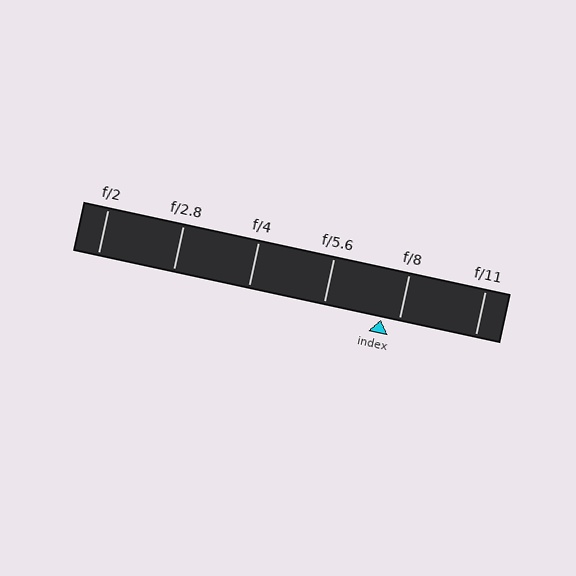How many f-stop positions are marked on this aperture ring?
There are 6 f-stop positions marked.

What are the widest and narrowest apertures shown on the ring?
The widest aperture shown is f/2 and the narrowest is f/11.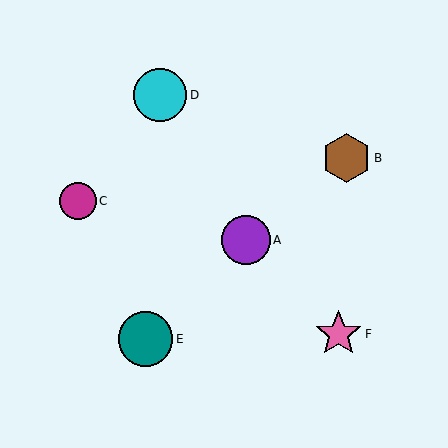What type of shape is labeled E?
Shape E is a teal circle.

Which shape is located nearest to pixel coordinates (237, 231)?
The purple circle (labeled A) at (246, 240) is nearest to that location.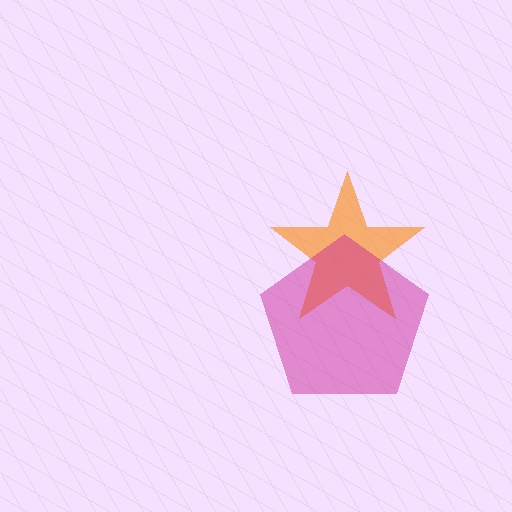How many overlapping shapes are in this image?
There are 2 overlapping shapes in the image.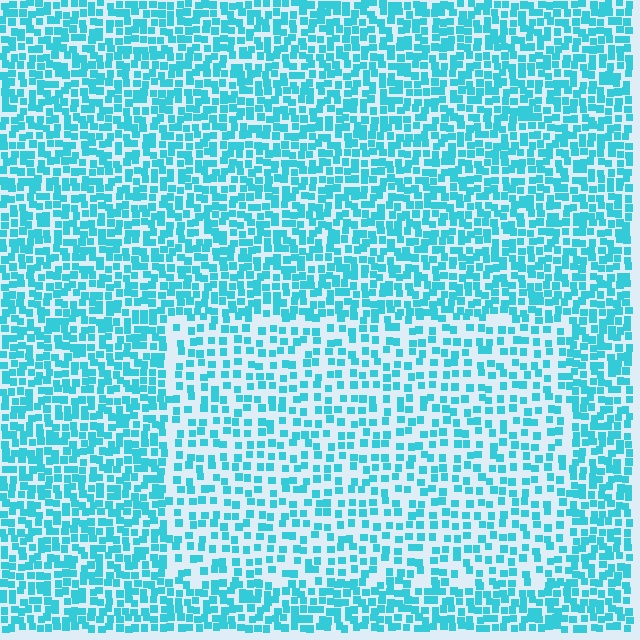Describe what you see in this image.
The image contains small cyan elements arranged at two different densities. A rectangle-shaped region is visible where the elements are less densely packed than the surrounding area.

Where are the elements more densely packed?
The elements are more densely packed outside the rectangle boundary.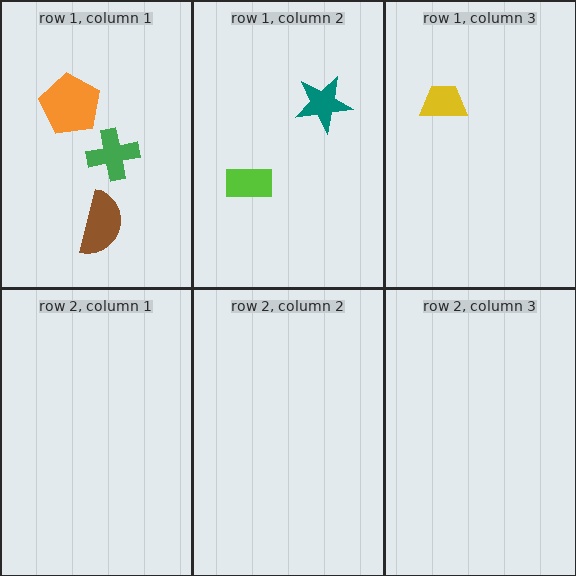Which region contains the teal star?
The row 1, column 2 region.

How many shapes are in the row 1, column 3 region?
1.